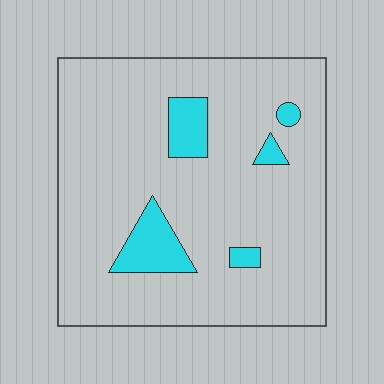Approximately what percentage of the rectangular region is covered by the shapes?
Approximately 10%.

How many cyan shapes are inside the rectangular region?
5.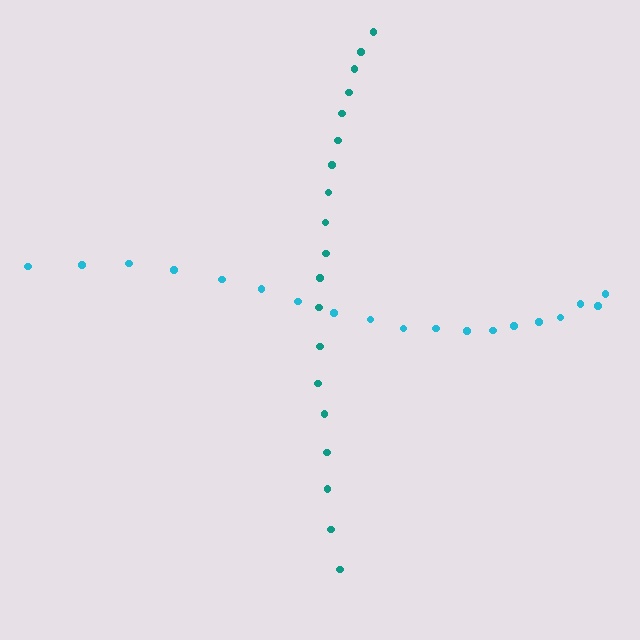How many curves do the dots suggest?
There are 2 distinct paths.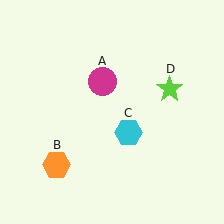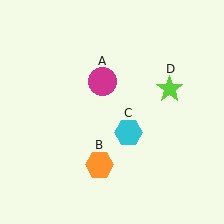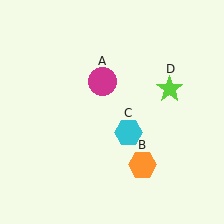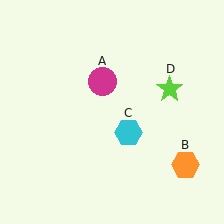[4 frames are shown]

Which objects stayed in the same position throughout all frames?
Magenta circle (object A) and cyan hexagon (object C) and lime star (object D) remained stationary.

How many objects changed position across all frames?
1 object changed position: orange hexagon (object B).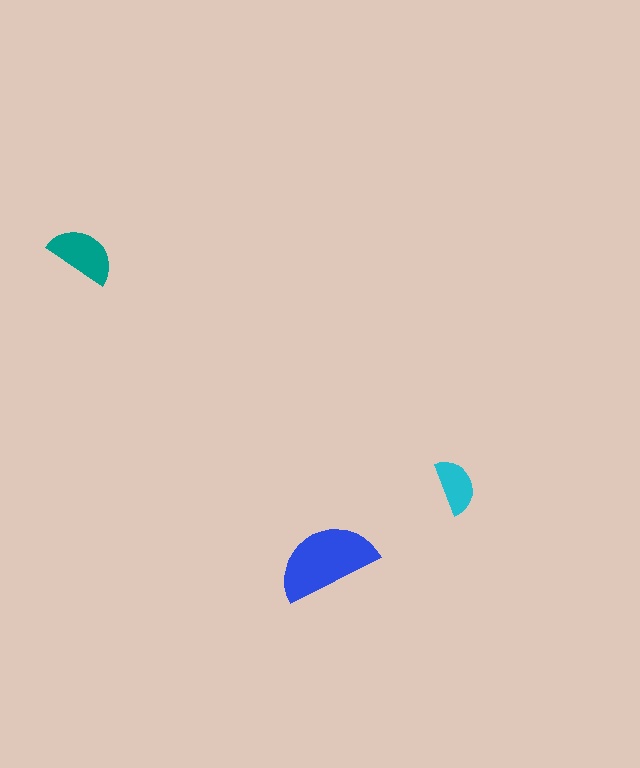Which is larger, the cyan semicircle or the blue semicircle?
The blue one.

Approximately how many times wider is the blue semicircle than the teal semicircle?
About 1.5 times wider.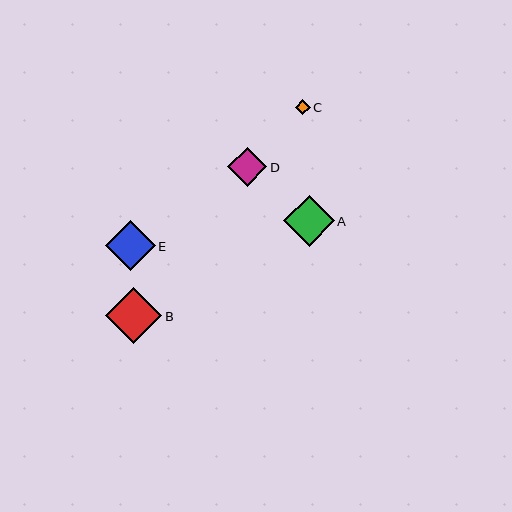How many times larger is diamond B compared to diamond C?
Diamond B is approximately 3.7 times the size of diamond C.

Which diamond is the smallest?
Diamond C is the smallest with a size of approximately 15 pixels.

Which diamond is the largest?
Diamond B is the largest with a size of approximately 56 pixels.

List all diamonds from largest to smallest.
From largest to smallest: B, A, E, D, C.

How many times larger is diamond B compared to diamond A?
Diamond B is approximately 1.1 times the size of diamond A.